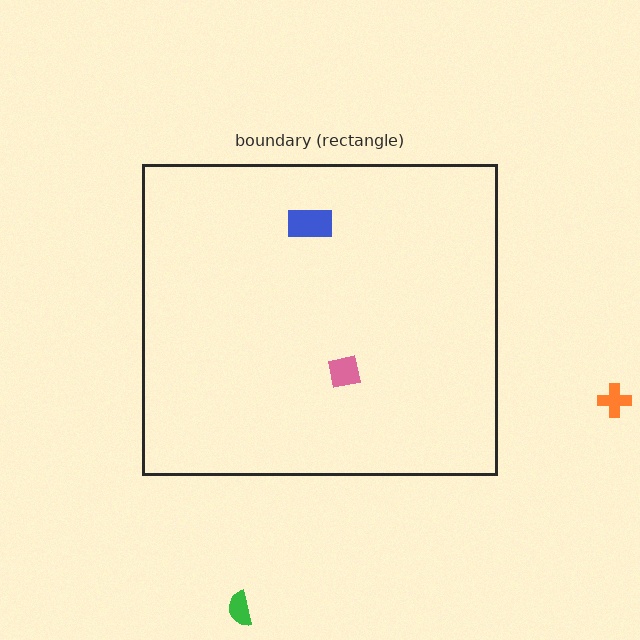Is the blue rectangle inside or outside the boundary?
Inside.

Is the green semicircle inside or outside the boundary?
Outside.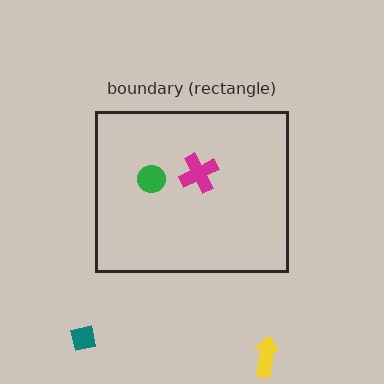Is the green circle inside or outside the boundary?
Inside.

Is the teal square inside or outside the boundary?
Outside.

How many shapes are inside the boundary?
2 inside, 2 outside.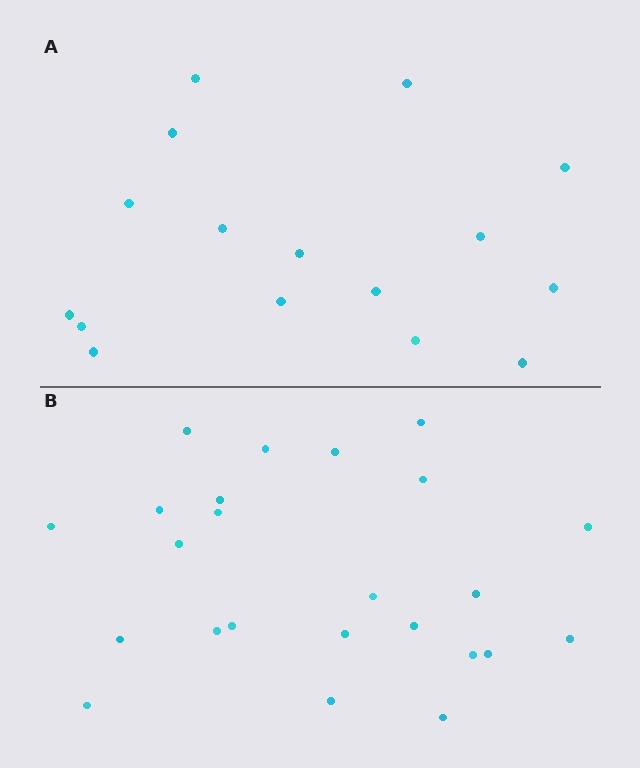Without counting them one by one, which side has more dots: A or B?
Region B (the bottom region) has more dots.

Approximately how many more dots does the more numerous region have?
Region B has roughly 8 or so more dots than region A.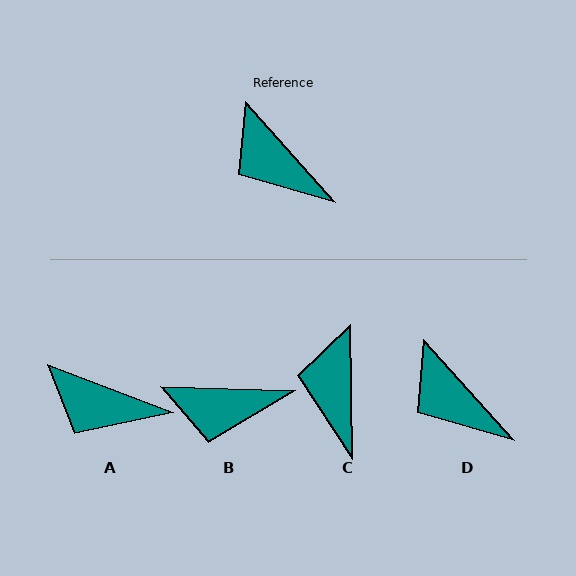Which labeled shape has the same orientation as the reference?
D.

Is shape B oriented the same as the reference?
No, it is off by about 46 degrees.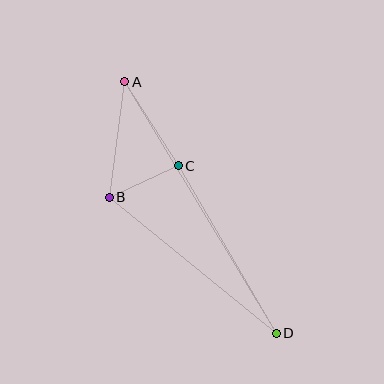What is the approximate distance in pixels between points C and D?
The distance between C and D is approximately 195 pixels.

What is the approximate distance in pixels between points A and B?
The distance between A and B is approximately 116 pixels.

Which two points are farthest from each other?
Points A and D are farthest from each other.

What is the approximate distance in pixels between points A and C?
The distance between A and C is approximately 99 pixels.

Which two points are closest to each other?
Points B and C are closest to each other.